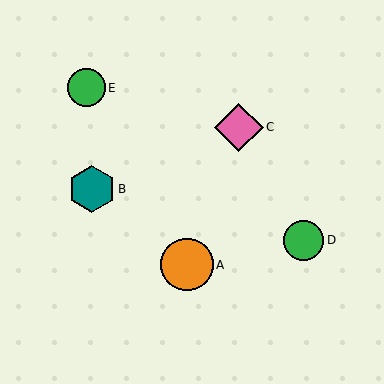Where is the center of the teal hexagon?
The center of the teal hexagon is at (92, 189).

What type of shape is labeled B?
Shape B is a teal hexagon.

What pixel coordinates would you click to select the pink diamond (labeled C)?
Click at (239, 127) to select the pink diamond C.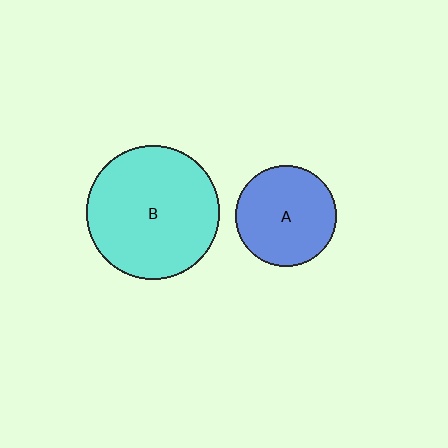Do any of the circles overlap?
No, none of the circles overlap.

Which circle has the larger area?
Circle B (cyan).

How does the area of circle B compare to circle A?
Approximately 1.8 times.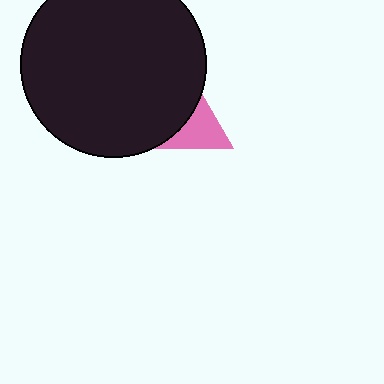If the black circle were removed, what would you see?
You would see the complete pink triangle.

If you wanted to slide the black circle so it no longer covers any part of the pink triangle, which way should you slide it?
Slide it left — that is the most direct way to separate the two shapes.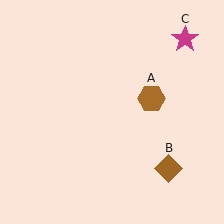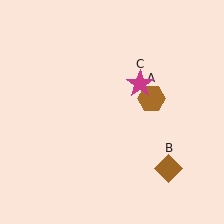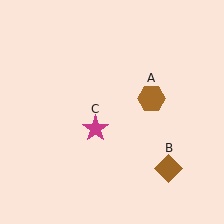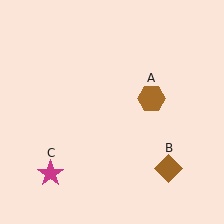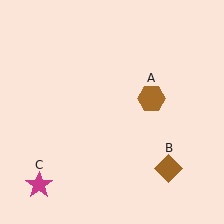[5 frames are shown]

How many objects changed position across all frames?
1 object changed position: magenta star (object C).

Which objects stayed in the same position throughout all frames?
Brown hexagon (object A) and brown diamond (object B) remained stationary.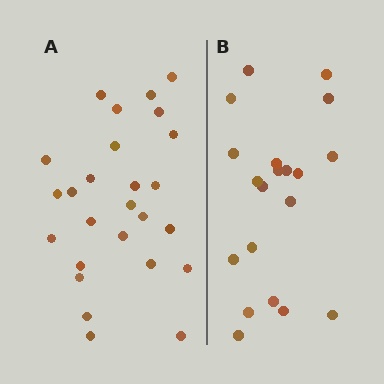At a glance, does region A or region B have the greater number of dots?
Region A (the left region) has more dots.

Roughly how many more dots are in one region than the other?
Region A has about 6 more dots than region B.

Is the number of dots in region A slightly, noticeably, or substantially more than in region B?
Region A has noticeably more, but not dramatically so. The ratio is roughly 1.3 to 1.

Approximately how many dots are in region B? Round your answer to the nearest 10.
About 20 dots.